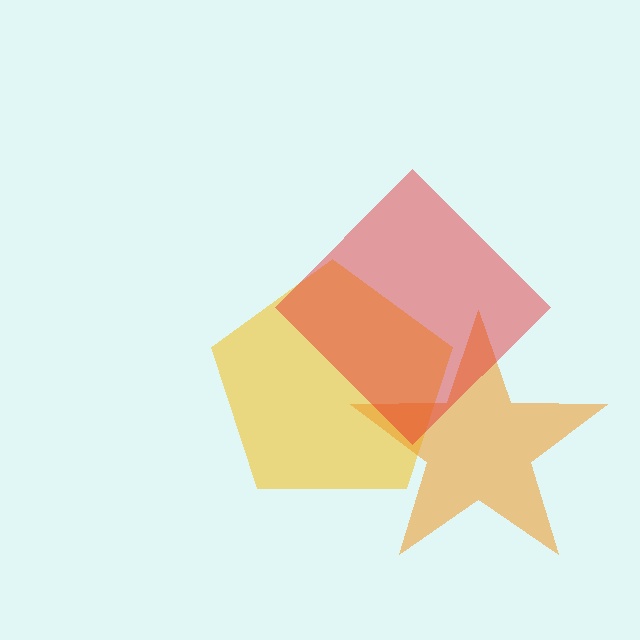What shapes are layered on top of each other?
The layered shapes are: a yellow pentagon, an orange star, a red diamond.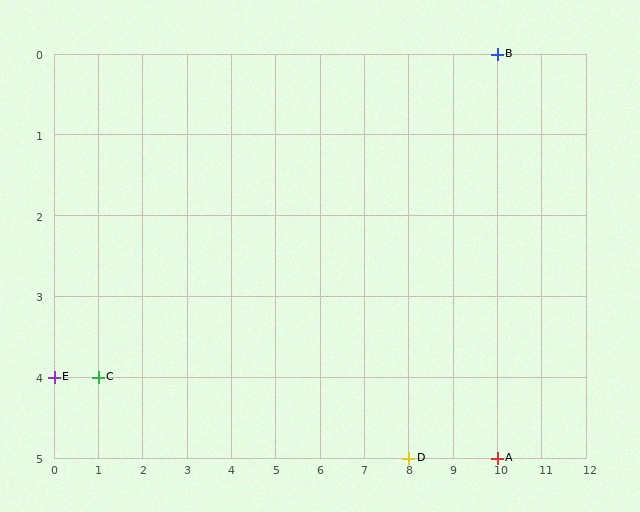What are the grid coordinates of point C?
Point C is at grid coordinates (1, 4).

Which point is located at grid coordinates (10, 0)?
Point B is at (10, 0).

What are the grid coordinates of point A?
Point A is at grid coordinates (10, 5).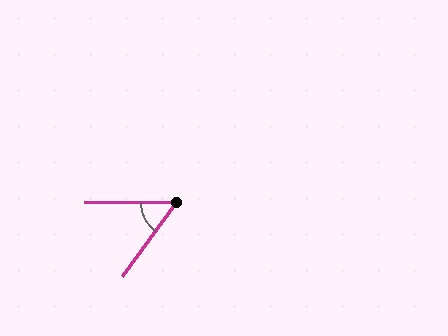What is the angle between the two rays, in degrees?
Approximately 54 degrees.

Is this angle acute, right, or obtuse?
It is acute.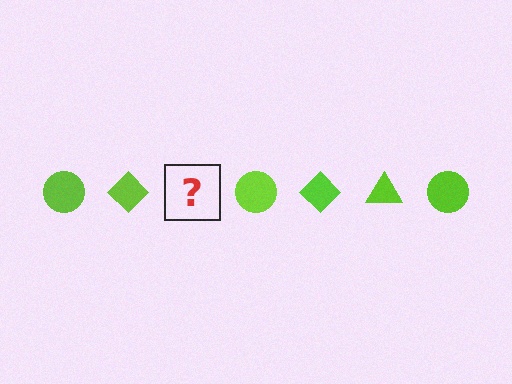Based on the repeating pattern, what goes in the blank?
The blank should be a lime triangle.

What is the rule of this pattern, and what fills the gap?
The rule is that the pattern cycles through circle, diamond, triangle shapes in lime. The gap should be filled with a lime triangle.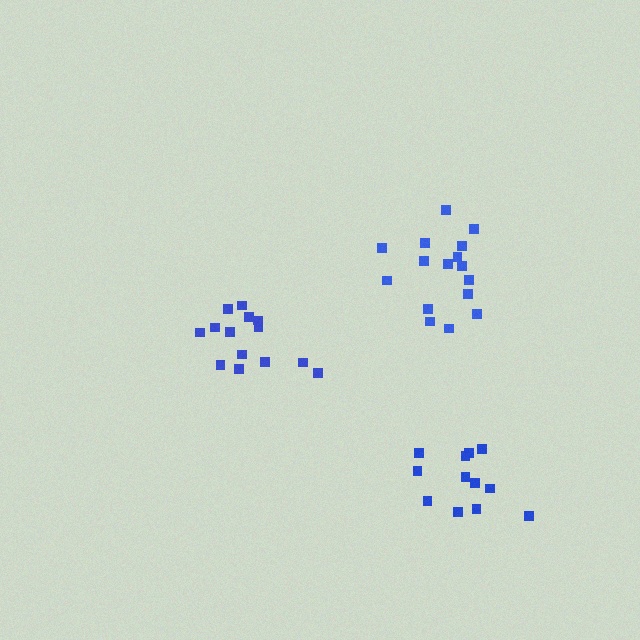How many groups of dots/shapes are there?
There are 3 groups.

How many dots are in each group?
Group 1: 14 dots, Group 2: 12 dots, Group 3: 16 dots (42 total).